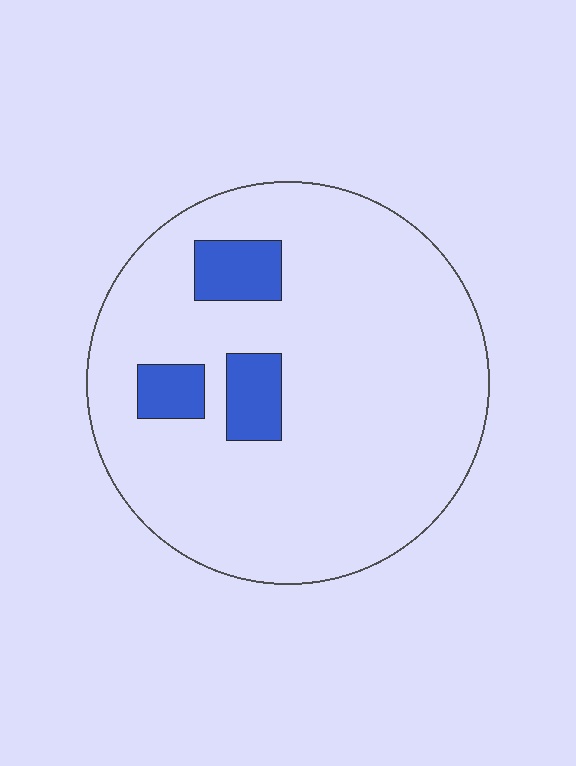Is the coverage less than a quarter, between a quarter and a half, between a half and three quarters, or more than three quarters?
Less than a quarter.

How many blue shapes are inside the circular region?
3.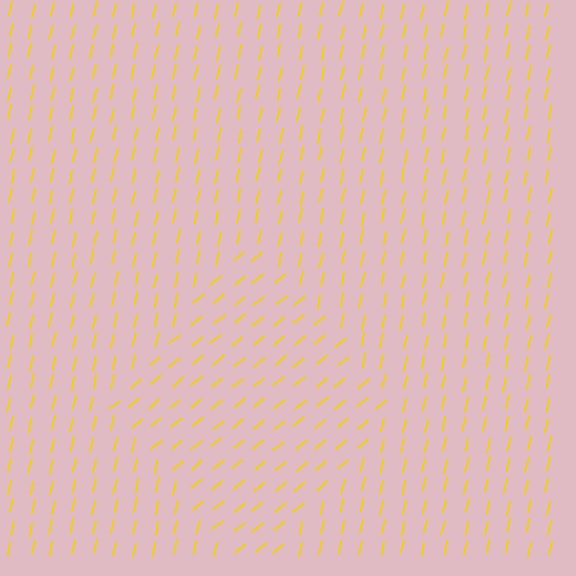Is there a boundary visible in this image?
Yes, there is a texture boundary formed by a change in line orientation.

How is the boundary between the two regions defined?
The boundary is defined purely by a change in line orientation (approximately 38 degrees difference). All lines are the same color and thickness.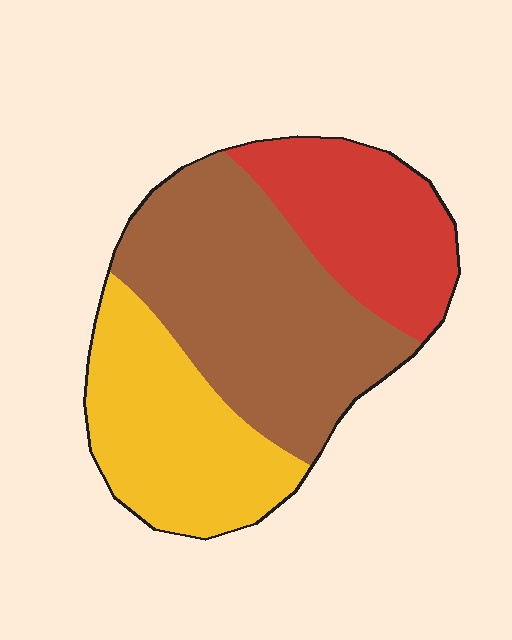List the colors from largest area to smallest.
From largest to smallest: brown, yellow, red.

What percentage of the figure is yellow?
Yellow covers roughly 30% of the figure.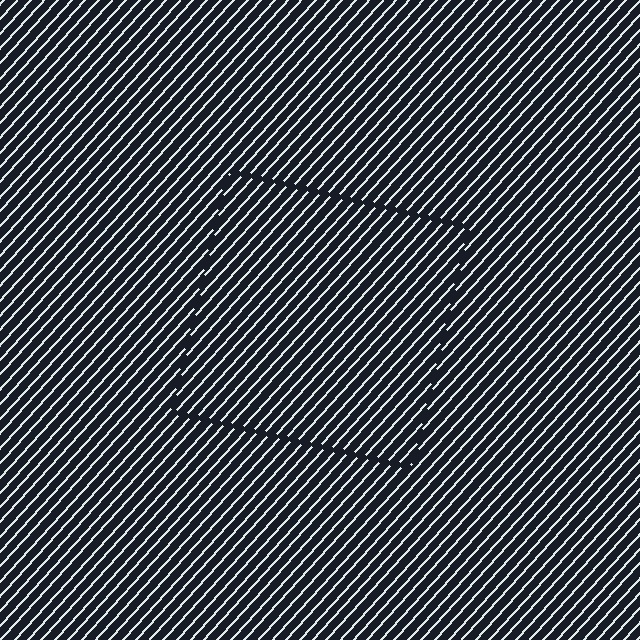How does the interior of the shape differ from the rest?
The interior of the shape contains the same grating, shifted by half a period — the contour is defined by the phase discontinuity where line-ends from the inner and outer gratings abut.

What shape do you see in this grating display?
An illusory square. The interior of the shape contains the same grating, shifted by half a period — the contour is defined by the phase discontinuity where line-ends from the inner and outer gratings abut.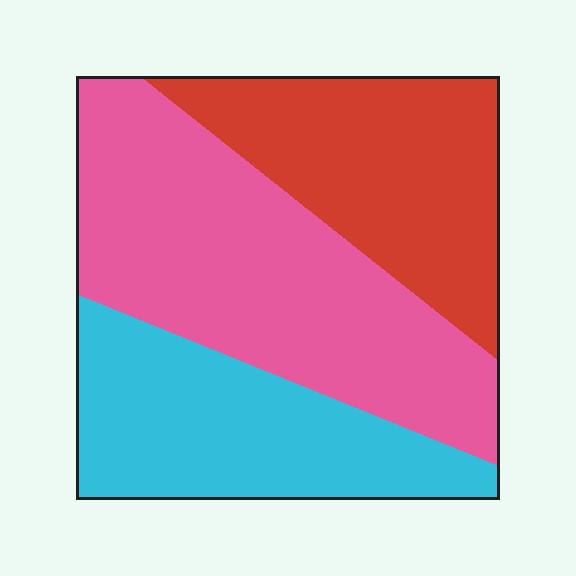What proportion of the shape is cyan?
Cyan takes up about one quarter (1/4) of the shape.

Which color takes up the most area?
Pink, at roughly 45%.